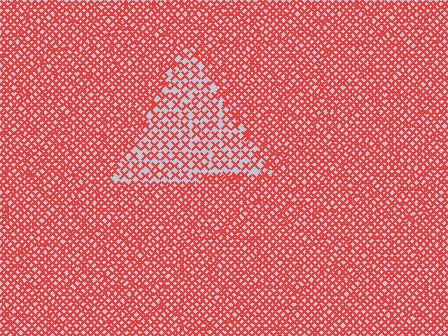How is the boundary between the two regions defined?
The boundary is defined by a change in element density (approximately 2.0x ratio). All elements are the same color, size, and shape.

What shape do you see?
I see a triangle.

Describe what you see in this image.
The image contains small red elements arranged at two different densities. A triangle-shaped region is visible where the elements are less densely packed than the surrounding area.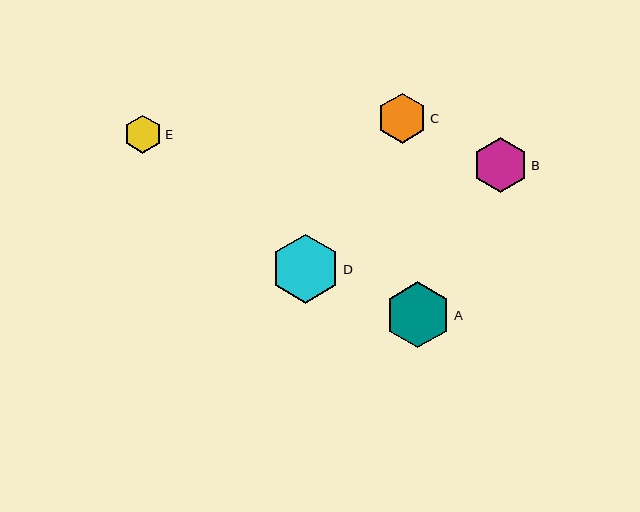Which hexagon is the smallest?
Hexagon E is the smallest with a size of approximately 38 pixels.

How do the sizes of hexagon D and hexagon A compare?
Hexagon D and hexagon A are approximately the same size.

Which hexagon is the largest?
Hexagon D is the largest with a size of approximately 69 pixels.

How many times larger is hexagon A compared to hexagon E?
Hexagon A is approximately 1.7 times the size of hexagon E.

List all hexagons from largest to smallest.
From largest to smallest: D, A, B, C, E.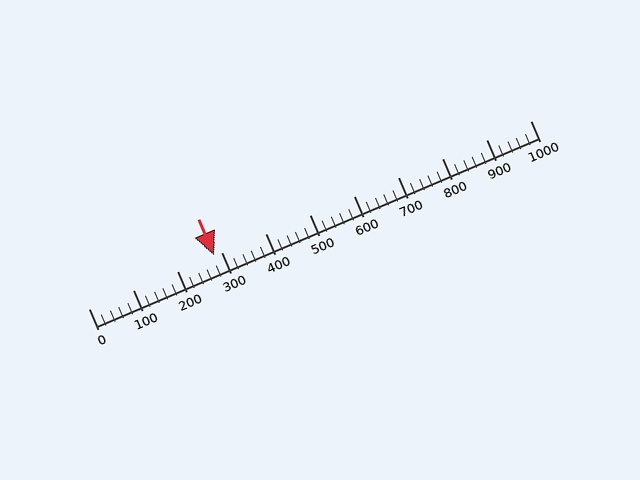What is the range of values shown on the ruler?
The ruler shows values from 0 to 1000.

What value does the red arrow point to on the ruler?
The red arrow points to approximately 285.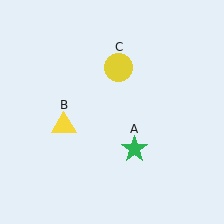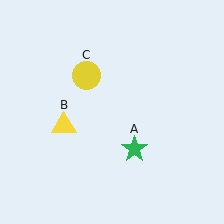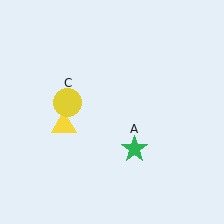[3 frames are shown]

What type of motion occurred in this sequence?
The yellow circle (object C) rotated counterclockwise around the center of the scene.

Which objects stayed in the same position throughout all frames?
Green star (object A) and yellow triangle (object B) remained stationary.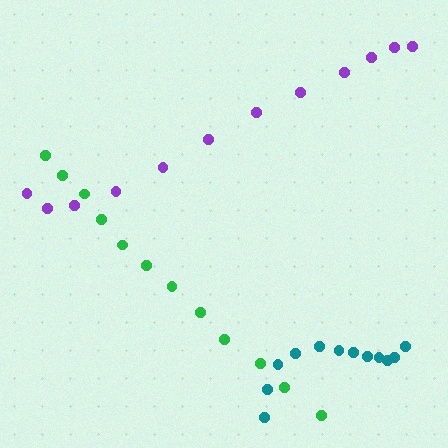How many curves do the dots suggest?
There are 3 distinct paths.